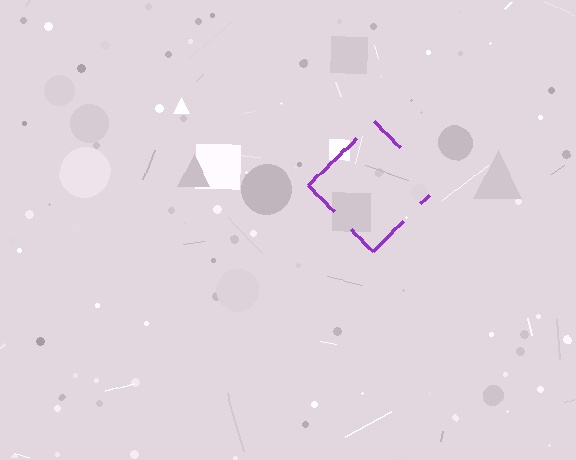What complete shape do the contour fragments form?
The contour fragments form a diamond.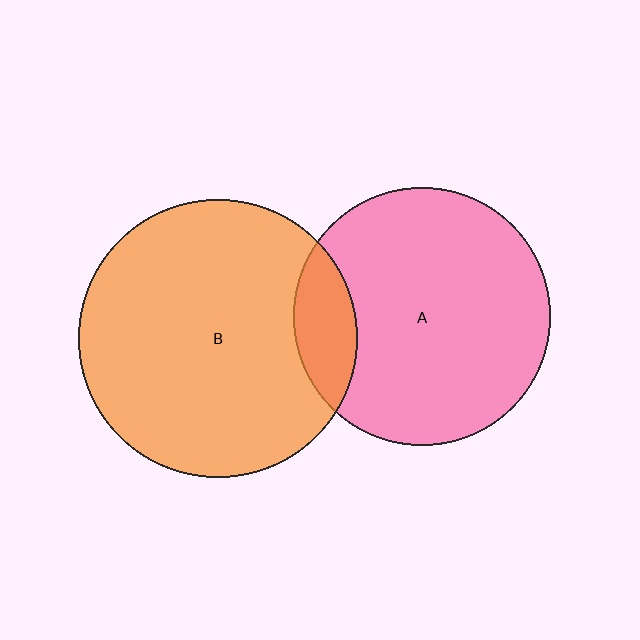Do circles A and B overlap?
Yes.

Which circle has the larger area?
Circle B (orange).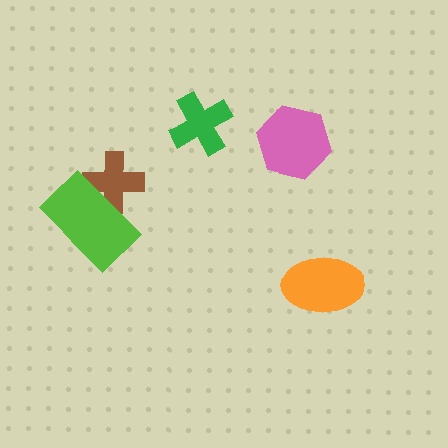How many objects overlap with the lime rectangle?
1 object overlaps with the lime rectangle.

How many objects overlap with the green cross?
0 objects overlap with the green cross.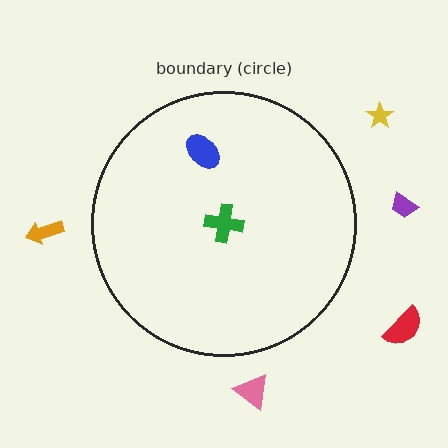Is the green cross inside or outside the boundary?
Inside.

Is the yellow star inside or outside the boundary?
Outside.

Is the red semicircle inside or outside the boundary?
Outside.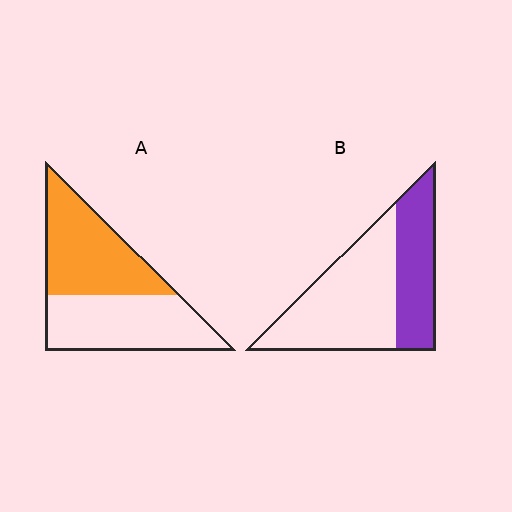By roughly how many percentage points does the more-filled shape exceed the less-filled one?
By roughly 10 percentage points (A over B).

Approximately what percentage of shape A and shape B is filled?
A is approximately 50% and B is approximately 35%.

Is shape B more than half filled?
No.